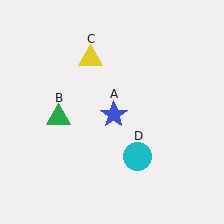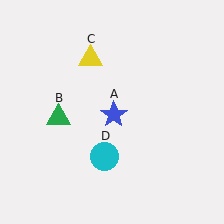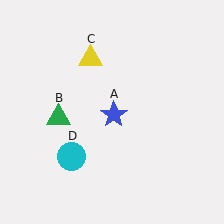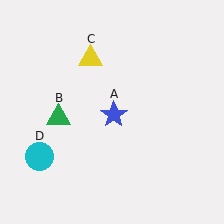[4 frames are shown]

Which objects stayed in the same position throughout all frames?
Blue star (object A) and green triangle (object B) and yellow triangle (object C) remained stationary.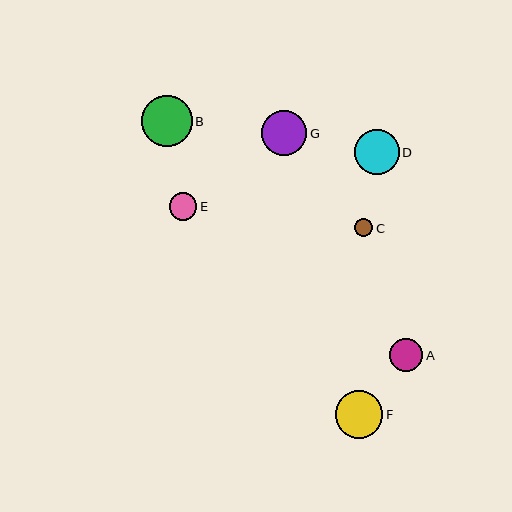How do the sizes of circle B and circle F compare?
Circle B and circle F are approximately the same size.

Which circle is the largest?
Circle B is the largest with a size of approximately 51 pixels.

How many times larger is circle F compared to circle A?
Circle F is approximately 1.4 times the size of circle A.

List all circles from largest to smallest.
From largest to smallest: B, F, G, D, A, E, C.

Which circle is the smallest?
Circle C is the smallest with a size of approximately 18 pixels.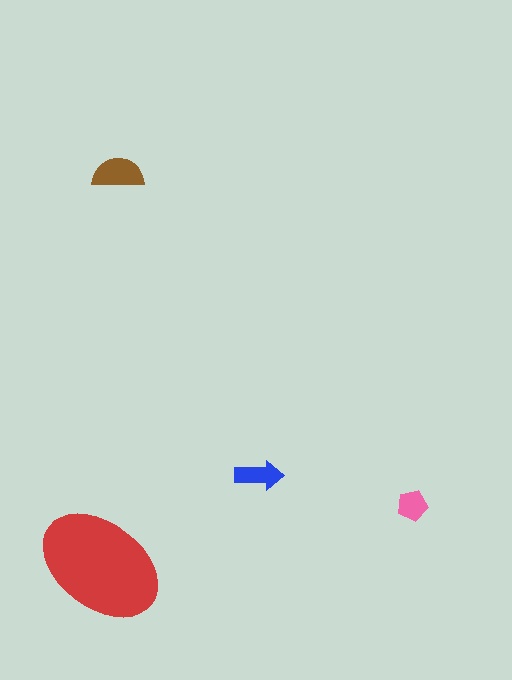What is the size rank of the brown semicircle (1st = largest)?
2nd.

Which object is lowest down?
The red ellipse is bottommost.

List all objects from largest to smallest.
The red ellipse, the brown semicircle, the blue arrow, the pink pentagon.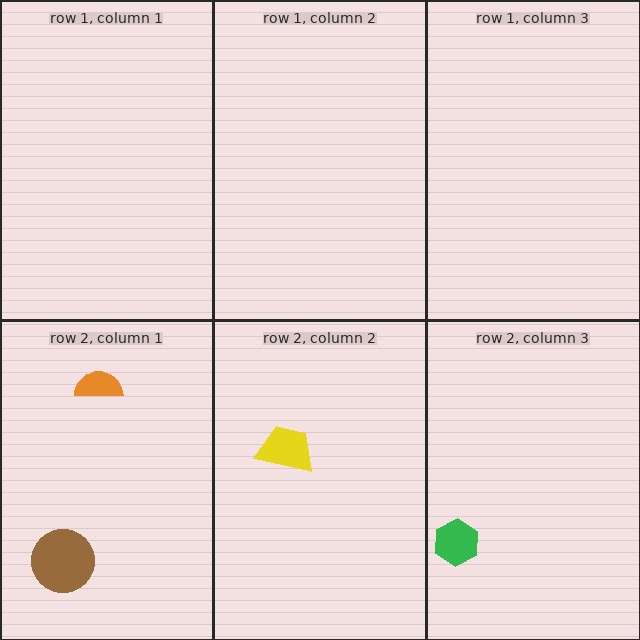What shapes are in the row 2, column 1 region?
The brown circle, the orange semicircle.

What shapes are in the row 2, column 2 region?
The yellow trapezoid.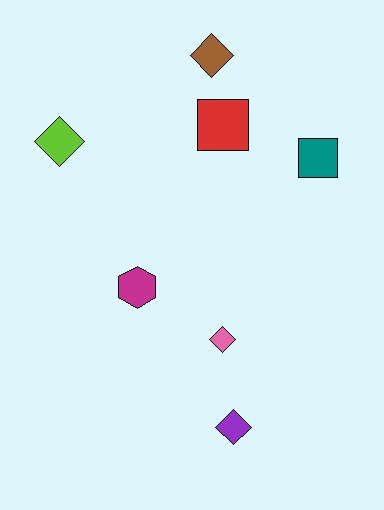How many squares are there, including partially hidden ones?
There are 2 squares.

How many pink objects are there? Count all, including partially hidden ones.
There is 1 pink object.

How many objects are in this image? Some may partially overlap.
There are 7 objects.